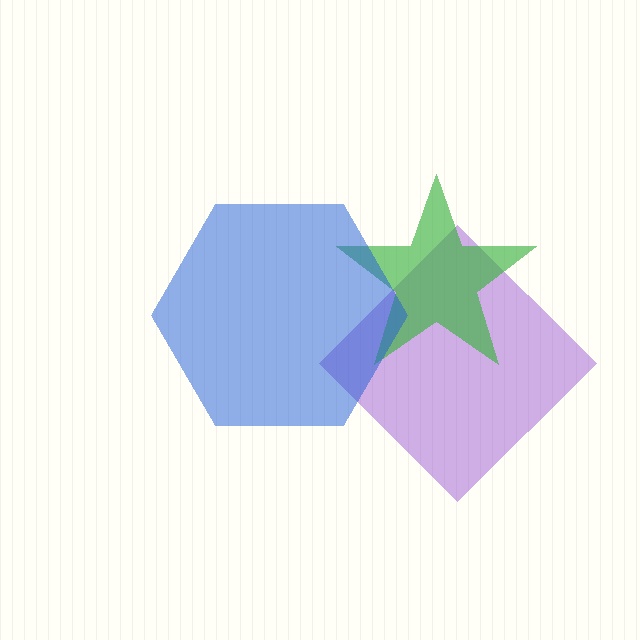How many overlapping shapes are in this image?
There are 3 overlapping shapes in the image.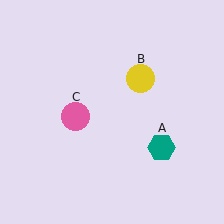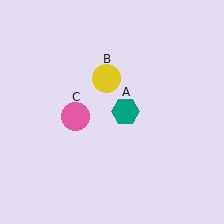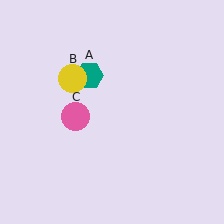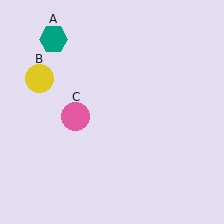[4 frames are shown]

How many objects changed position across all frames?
2 objects changed position: teal hexagon (object A), yellow circle (object B).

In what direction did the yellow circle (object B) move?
The yellow circle (object B) moved left.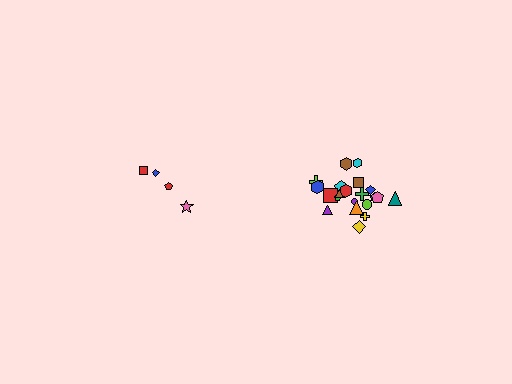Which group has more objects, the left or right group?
The right group.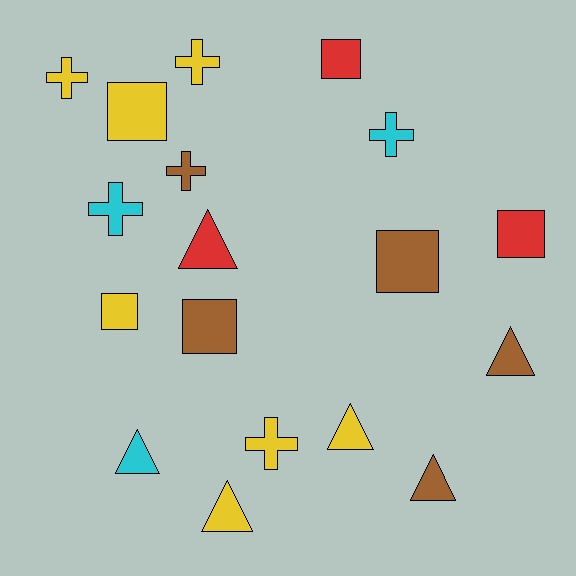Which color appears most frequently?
Yellow, with 7 objects.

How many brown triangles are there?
There are 2 brown triangles.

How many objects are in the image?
There are 18 objects.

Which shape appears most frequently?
Triangle, with 6 objects.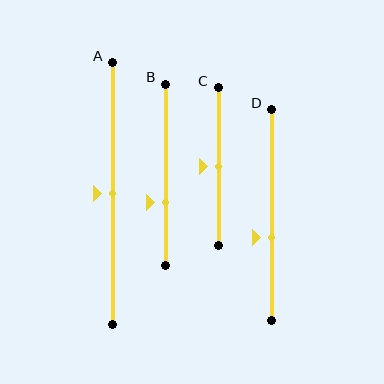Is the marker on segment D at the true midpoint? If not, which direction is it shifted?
No, the marker on segment D is shifted downward by about 11% of the segment length.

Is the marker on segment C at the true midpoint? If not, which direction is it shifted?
Yes, the marker on segment C is at the true midpoint.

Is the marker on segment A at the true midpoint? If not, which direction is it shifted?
Yes, the marker on segment A is at the true midpoint.